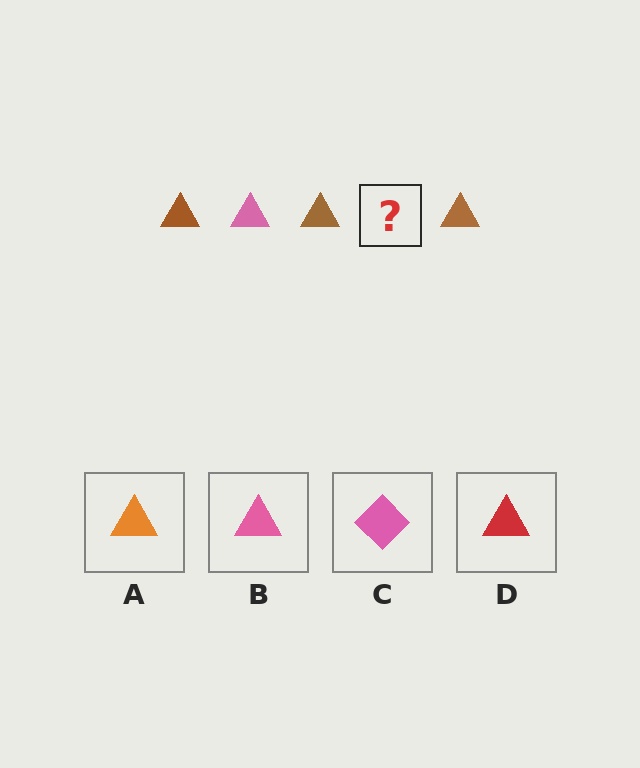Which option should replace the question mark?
Option B.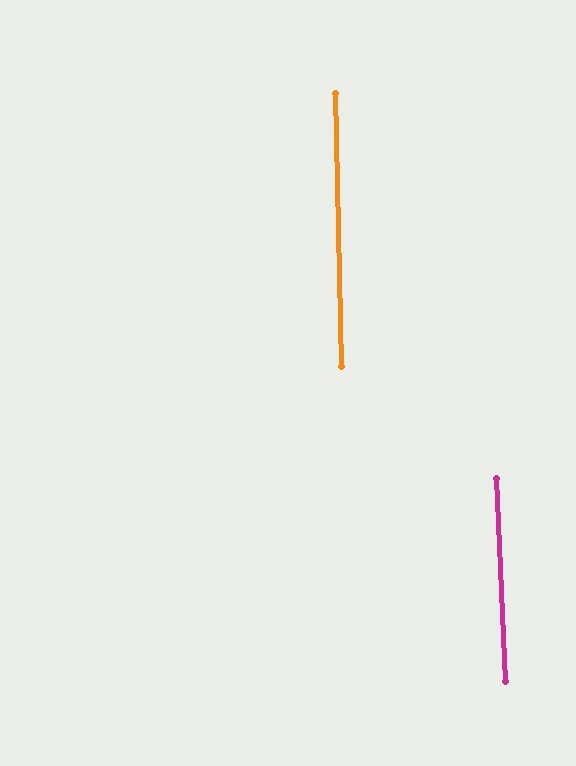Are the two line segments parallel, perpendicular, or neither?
Parallel — their directions differ by only 1.2°.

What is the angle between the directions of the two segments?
Approximately 1 degree.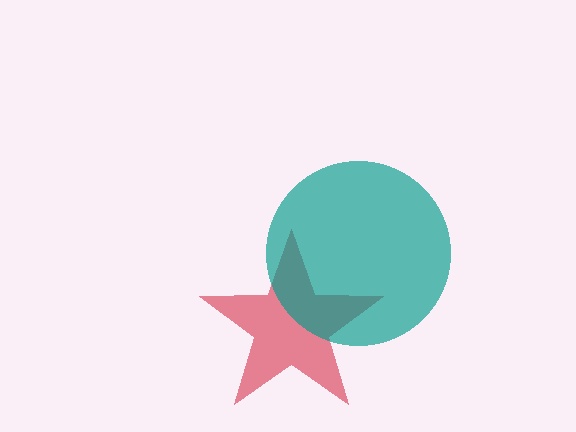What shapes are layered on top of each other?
The layered shapes are: a red star, a teal circle.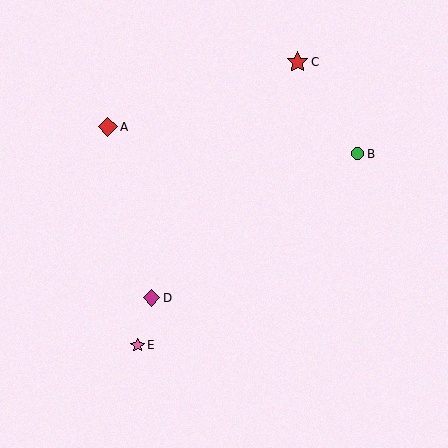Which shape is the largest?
The red star (labeled C) is the largest.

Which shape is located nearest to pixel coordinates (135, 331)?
The pink star (labeled E) at (137, 345) is nearest to that location.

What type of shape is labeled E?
Shape E is a pink star.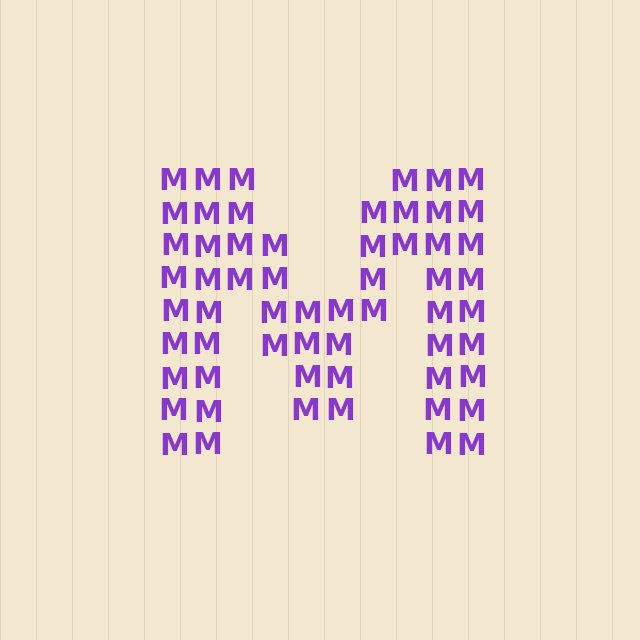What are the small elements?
The small elements are letter M's.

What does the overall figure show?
The overall figure shows the letter M.